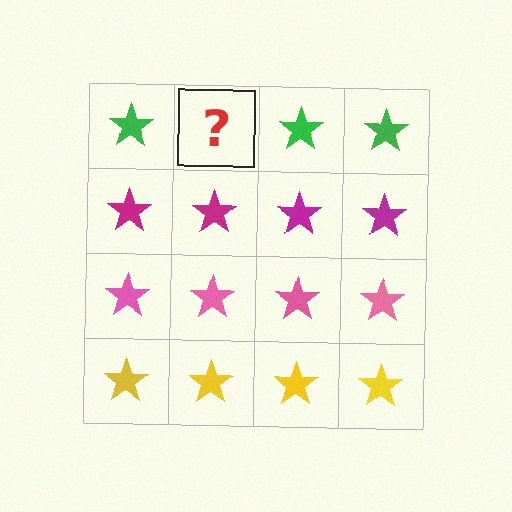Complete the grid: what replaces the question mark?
The question mark should be replaced with a green star.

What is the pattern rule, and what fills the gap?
The rule is that each row has a consistent color. The gap should be filled with a green star.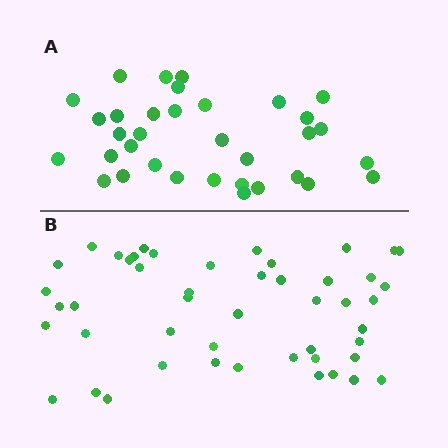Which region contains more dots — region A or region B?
Region B (the bottom region) has more dots.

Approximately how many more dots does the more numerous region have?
Region B has approximately 15 more dots than region A.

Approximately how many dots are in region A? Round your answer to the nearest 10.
About 30 dots. (The exact count is 34, which rounds to 30.)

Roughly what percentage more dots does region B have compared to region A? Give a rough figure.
About 40% more.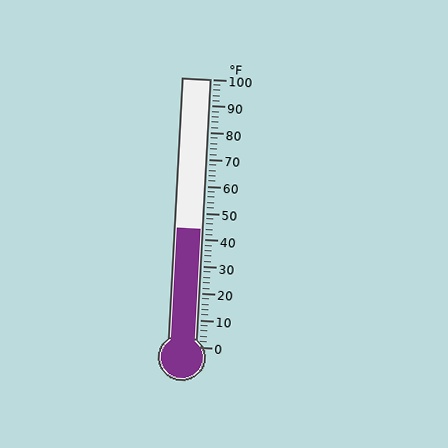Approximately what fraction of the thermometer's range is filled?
The thermometer is filled to approximately 45% of its range.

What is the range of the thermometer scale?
The thermometer scale ranges from 0°F to 100°F.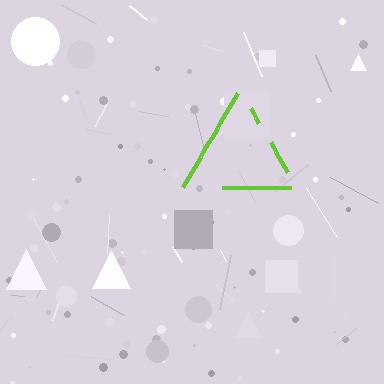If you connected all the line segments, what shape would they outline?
They would outline a triangle.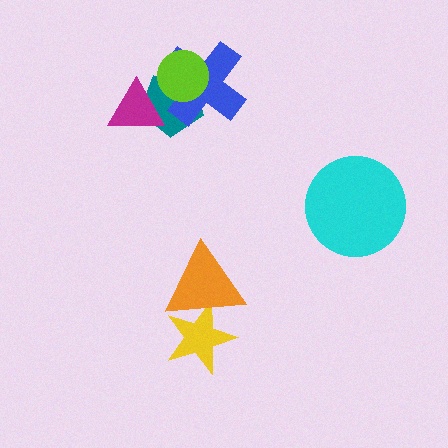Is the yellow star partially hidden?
Yes, it is partially covered by another shape.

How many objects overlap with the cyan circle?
0 objects overlap with the cyan circle.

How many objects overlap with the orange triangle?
1 object overlaps with the orange triangle.